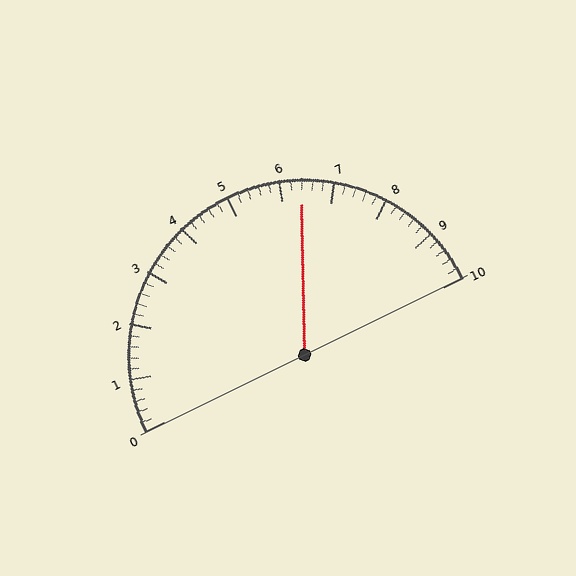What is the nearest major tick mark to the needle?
The nearest major tick mark is 6.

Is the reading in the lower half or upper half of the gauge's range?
The reading is in the upper half of the range (0 to 10).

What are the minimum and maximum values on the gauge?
The gauge ranges from 0 to 10.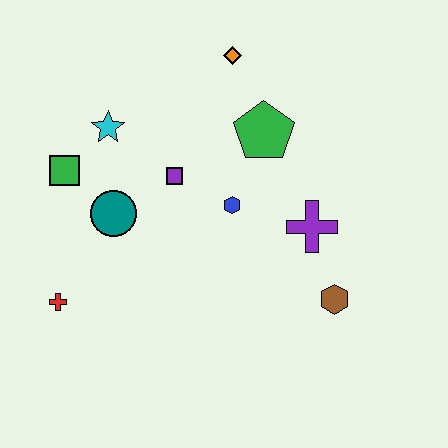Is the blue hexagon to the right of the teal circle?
Yes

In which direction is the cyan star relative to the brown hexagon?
The cyan star is to the left of the brown hexagon.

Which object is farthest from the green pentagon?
The red cross is farthest from the green pentagon.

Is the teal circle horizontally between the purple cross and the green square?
Yes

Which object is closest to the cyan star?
The green square is closest to the cyan star.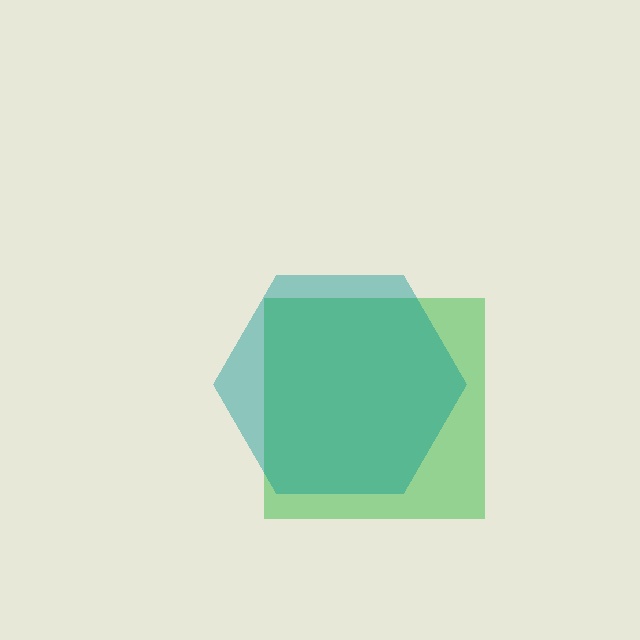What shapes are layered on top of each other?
The layered shapes are: a green square, a teal hexagon.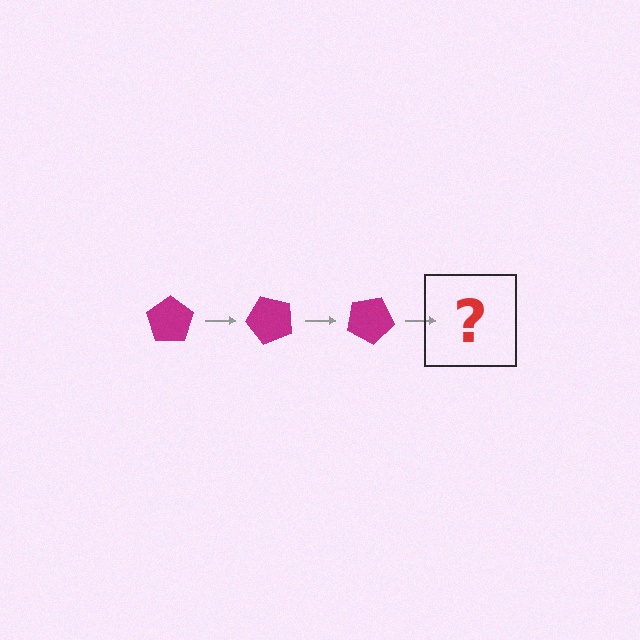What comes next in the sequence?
The next element should be a magenta pentagon rotated 150 degrees.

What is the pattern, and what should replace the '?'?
The pattern is that the pentagon rotates 50 degrees each step. The '?' should be a magenta pentagon rotated 150 degrees.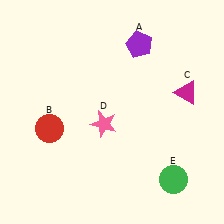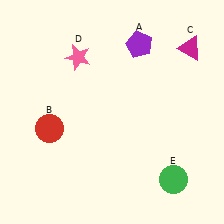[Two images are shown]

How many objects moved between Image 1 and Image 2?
2 objects moved between the two images.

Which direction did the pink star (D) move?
The pink star (D) moved up.